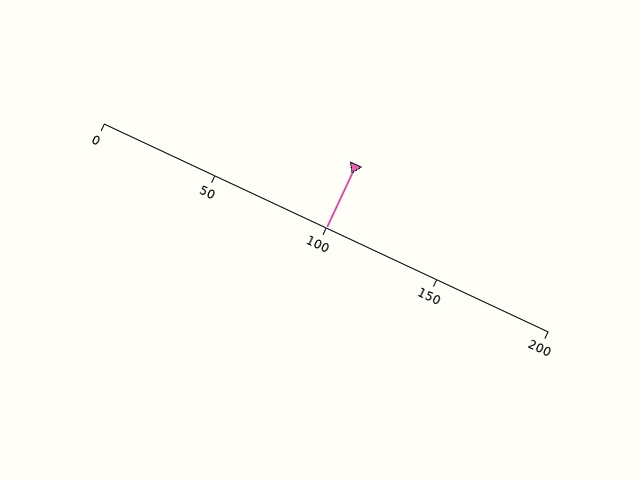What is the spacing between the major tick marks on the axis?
The major ticks are spaced 50 apart.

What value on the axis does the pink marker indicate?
The marker indicates approximately 100.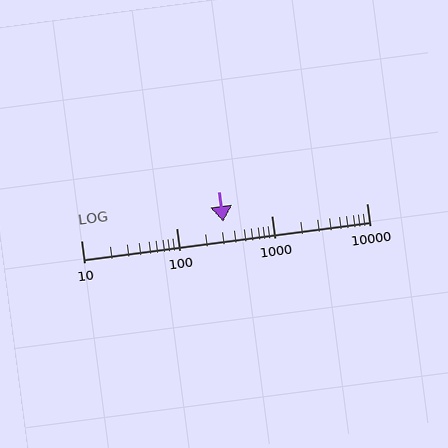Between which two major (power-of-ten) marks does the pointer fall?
The pointer is between 100 and 1000.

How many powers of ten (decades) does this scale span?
The scale spans 3 decades, from 10 to 10000.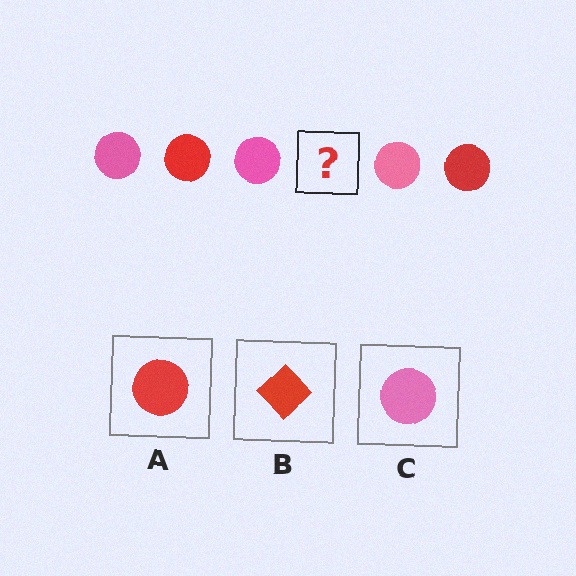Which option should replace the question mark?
Option A.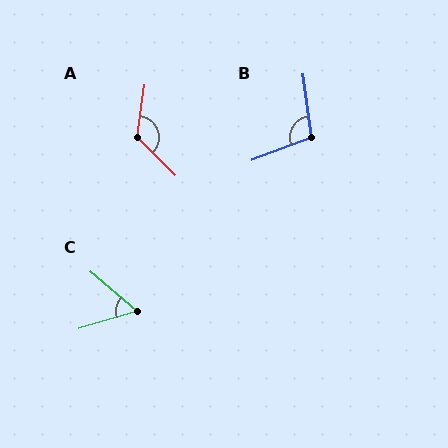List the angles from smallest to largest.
C (57°), B (103°), A (127°).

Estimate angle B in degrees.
Approximately 103 degrees.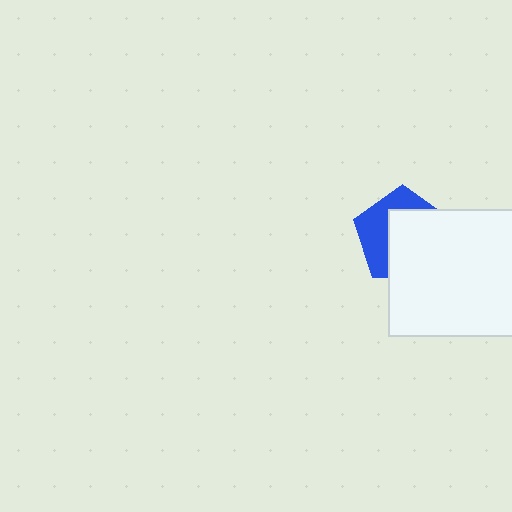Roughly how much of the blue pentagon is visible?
A small part of it is visible (roughly 41%).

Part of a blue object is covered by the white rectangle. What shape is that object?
It is a pentagon.